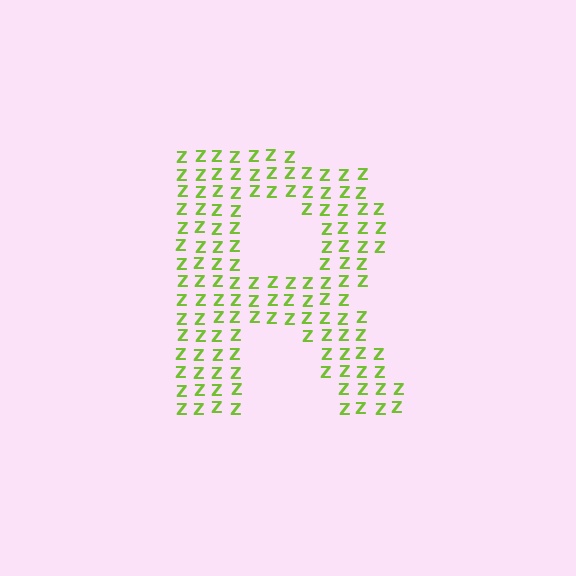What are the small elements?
The small elements are letter Z's.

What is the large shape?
The large shape is the letter R.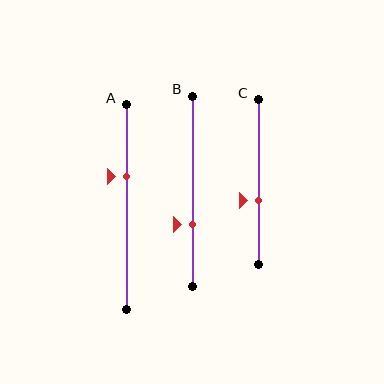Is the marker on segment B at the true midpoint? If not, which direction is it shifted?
No, the marker on segment B is shifted downward by about 17% of the segment length.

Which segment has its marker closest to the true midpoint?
Segment C has its marker closest to the true midpoint.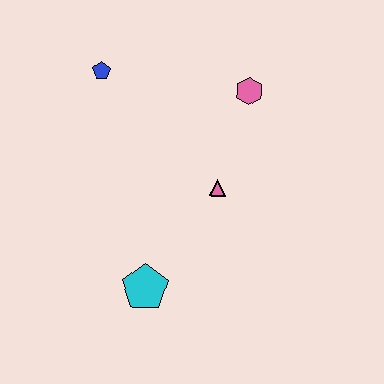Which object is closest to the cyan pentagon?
The pink triangle is closest to the cyan pentagon.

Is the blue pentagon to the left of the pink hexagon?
Yes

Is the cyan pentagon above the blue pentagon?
No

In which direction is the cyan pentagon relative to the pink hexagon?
The cyan pentagon is below the pink hexagon.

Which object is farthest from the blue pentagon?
The cyan pentagon is farthest from the blue pentagon.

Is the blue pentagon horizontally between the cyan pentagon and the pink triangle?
No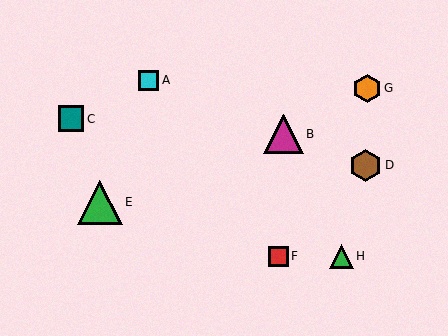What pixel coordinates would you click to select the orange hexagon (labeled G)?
Click at (367, 88) to select the orange hexagon G.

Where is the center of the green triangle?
The center of the green triangle is at (341, 256).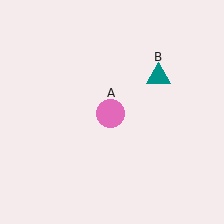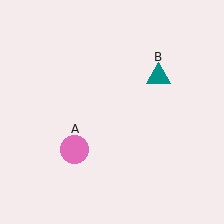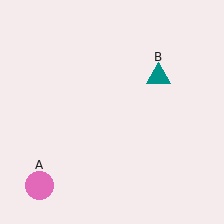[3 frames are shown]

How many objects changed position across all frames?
1 object changed position: pink circle (object A).